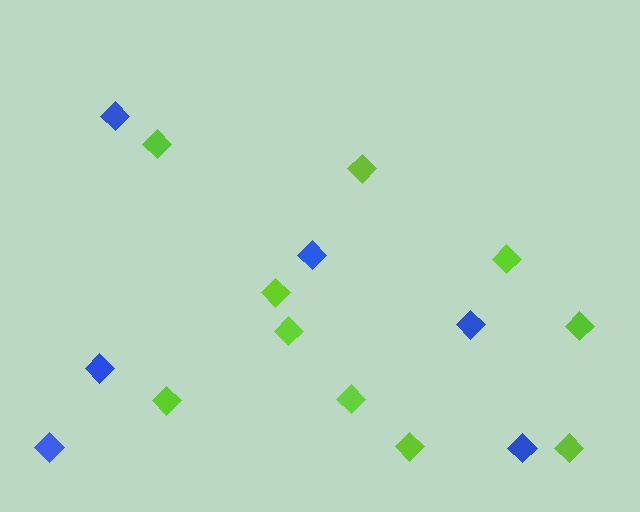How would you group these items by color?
There are 2 groups: one group of blue diamonds (6) and one group of lime diamonds (10).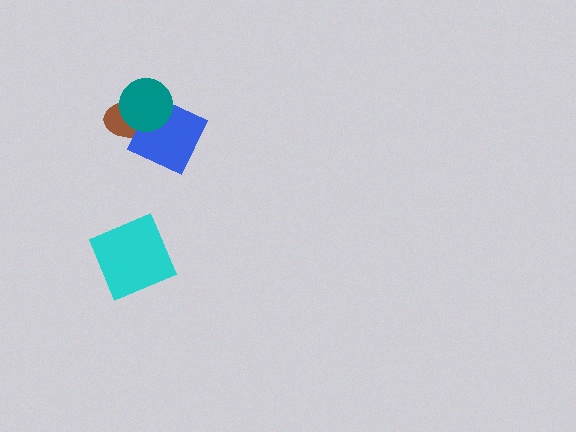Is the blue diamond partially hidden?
Yes, it is partially covered by another shape.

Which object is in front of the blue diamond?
The teal circle is in front of the blue diamond.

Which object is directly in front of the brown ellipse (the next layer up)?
The blue diamond is directly in front of the brown ellipse.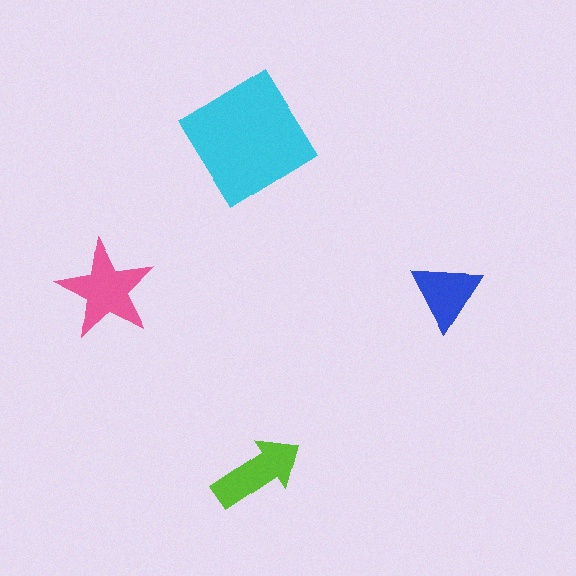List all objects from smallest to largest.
The blue triangle, the lime arrow, the pink star, the cyan diamond.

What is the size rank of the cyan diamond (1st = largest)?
1st.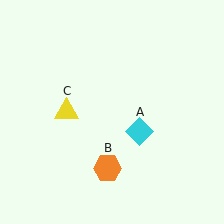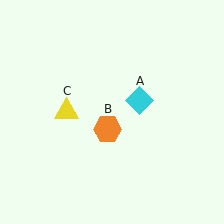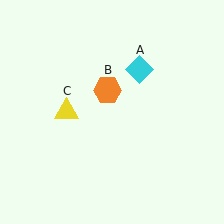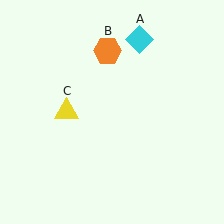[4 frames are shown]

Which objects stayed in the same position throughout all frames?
Yellow triangle (object C) remained stationary.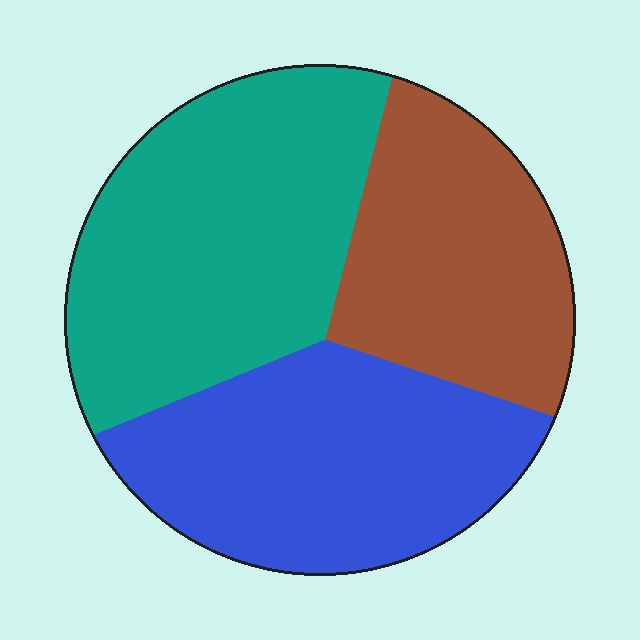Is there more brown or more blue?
Blue.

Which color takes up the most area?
Teal, at roughly 40%.